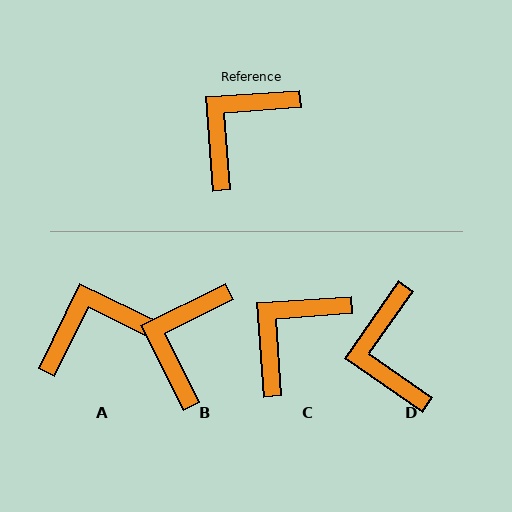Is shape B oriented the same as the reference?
No, it is off by about 23 degrees.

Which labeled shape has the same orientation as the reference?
C.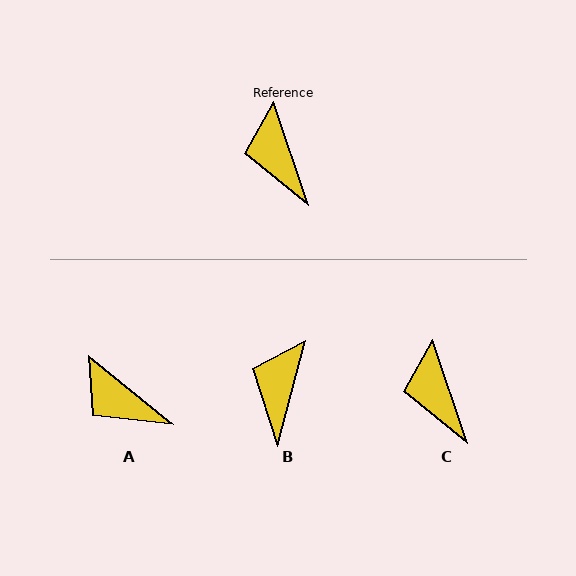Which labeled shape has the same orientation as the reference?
C.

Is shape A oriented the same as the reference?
No, it is off by about 33 degrees.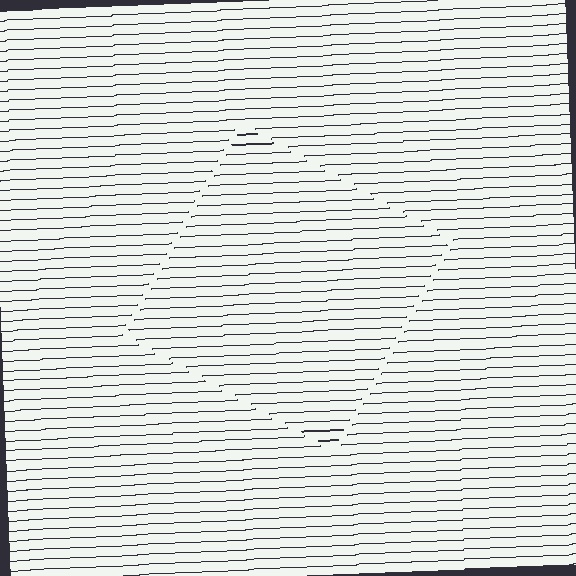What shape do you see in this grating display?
An illusory square. The interior of the shape contains the same grating, shifted by half a period — the contour is defined by the phase discontinuity where line-ends from the inner and outer gratings abut.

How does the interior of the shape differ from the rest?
The interior of the shape contains the same grating, shifted by half a period — the contour is defined by the phase discontinuity where line-ends from the inner and outer gratings abut.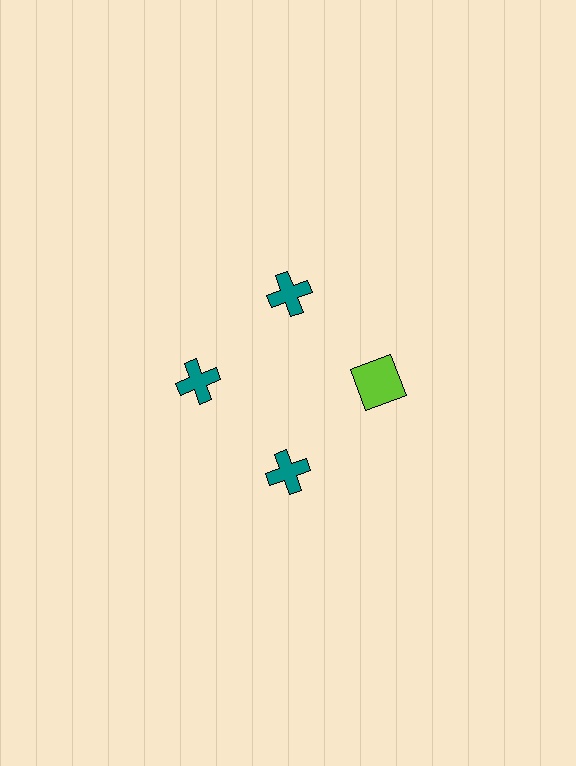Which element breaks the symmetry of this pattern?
The lime square at roughly the 3 o'clock position breaks the symmetry. All other shapes are teal crosses.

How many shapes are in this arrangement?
There are 4 shapes arranged in a ring pattern.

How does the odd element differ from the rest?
It differs in both color (lime instead of teal) and shape (square instead of cross).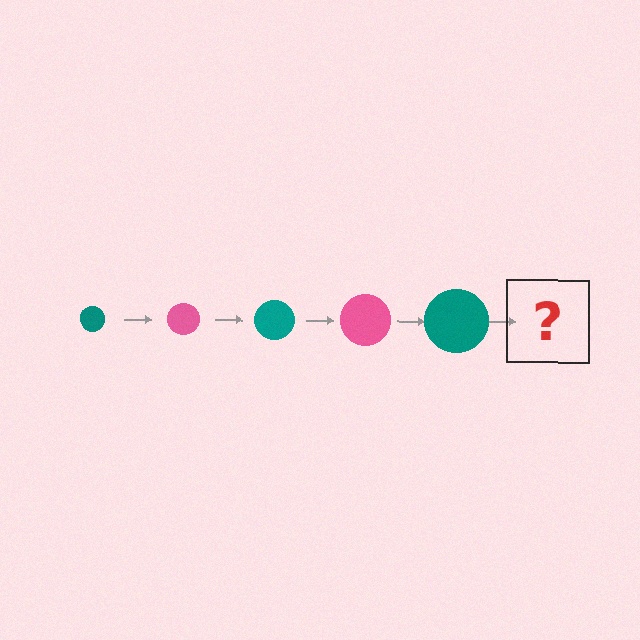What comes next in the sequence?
The next element should be a pink circle, larger than the previous one.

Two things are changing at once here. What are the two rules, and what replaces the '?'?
The two rules are that the circle grows larger each step and the color cycles through teal and pink. The '?' should be a pink circle, larger than the previous one.